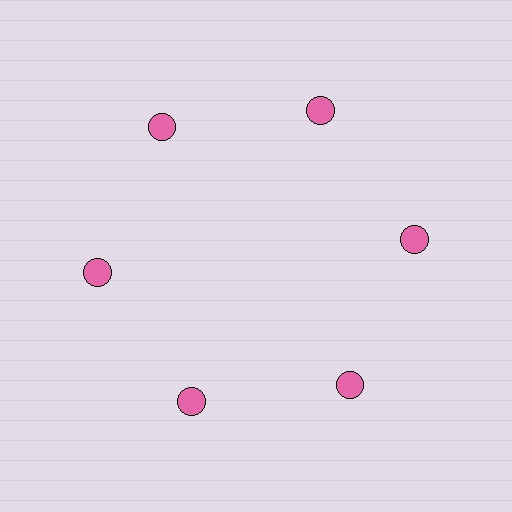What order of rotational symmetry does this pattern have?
This pattern has 6-fold rotational symmetry.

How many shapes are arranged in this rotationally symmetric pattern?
There are 6 shapes, arranged in 6 groups of 1.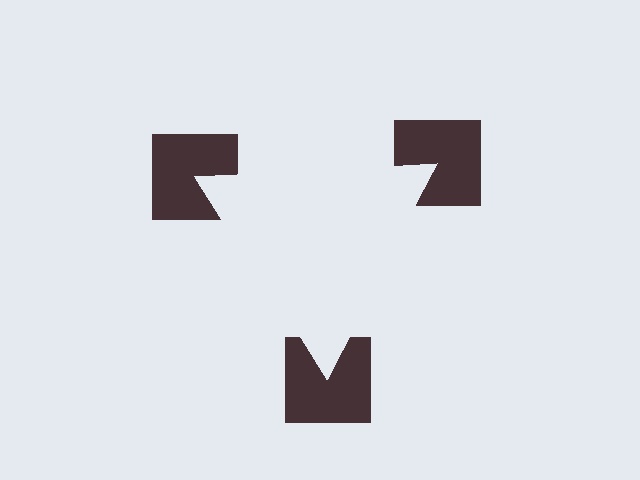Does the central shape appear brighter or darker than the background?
It typically appears slightly brighter than the background, even though no actual brightness change is drawn.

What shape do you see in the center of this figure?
An illusory triangle — its edges are inferred from the aligned wedge cuts in the notched squares, not physically drawn.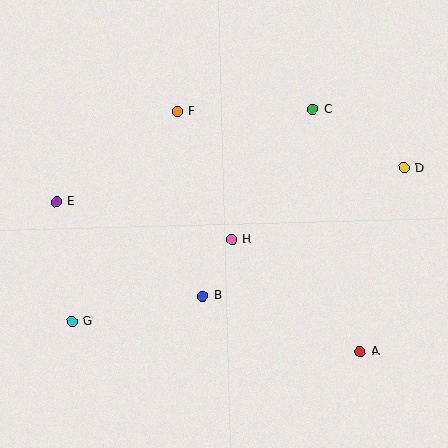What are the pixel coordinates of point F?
Point F is at (177, 111).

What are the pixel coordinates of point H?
Point H is at (232, 239).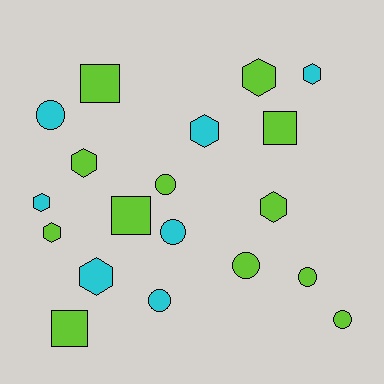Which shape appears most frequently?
Hexagon, with 8 objects.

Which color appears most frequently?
Lime, with 12 objects.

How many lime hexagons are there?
There are 4 lime hexagons.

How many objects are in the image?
There are 19 objects.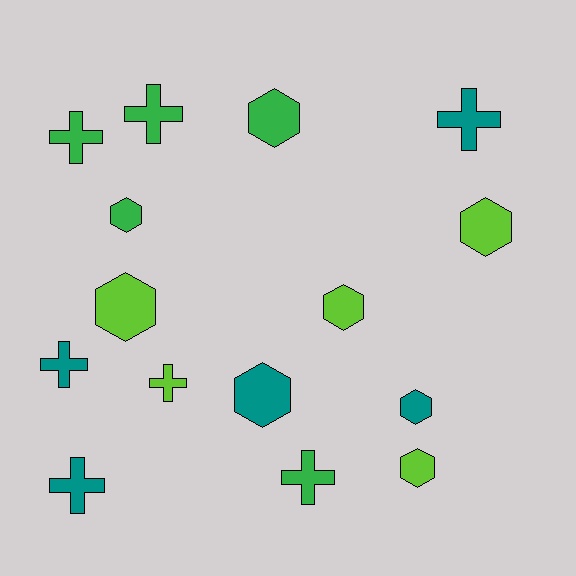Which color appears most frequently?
Lime, with 5 objects.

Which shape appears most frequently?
Hexagon, with 8 objects.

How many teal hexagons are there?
There are 2 teal hexagons.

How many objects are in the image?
There are 15 objects.